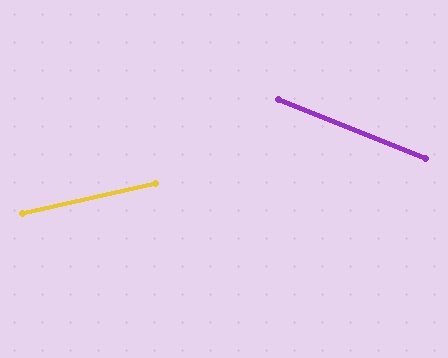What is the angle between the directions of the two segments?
Approximately 35 degrees.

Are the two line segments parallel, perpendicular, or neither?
Neither parallel nor perpendicular — they differ by about 35°.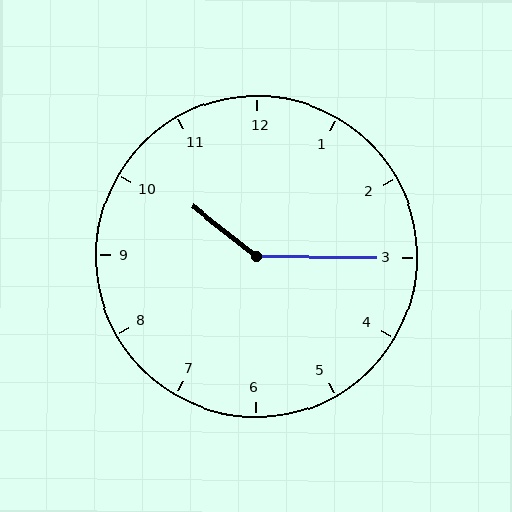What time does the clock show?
10:15.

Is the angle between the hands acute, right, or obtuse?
It is obtuse.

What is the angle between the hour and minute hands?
Approximately 142 degrees.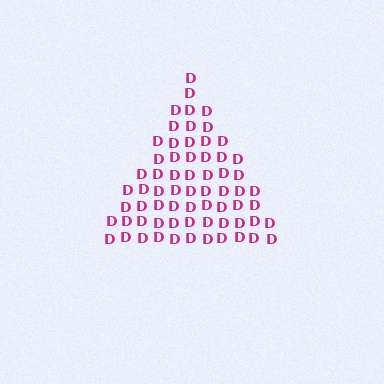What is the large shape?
The large shape is a triangle.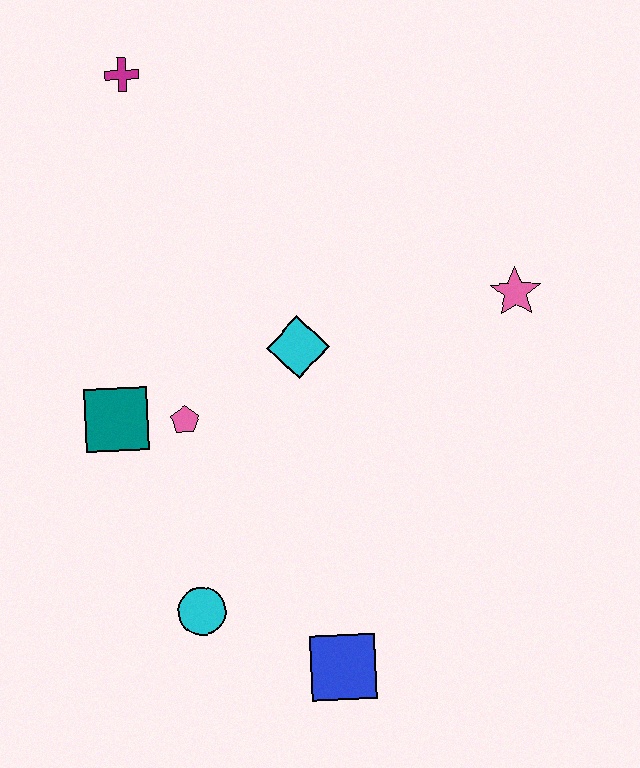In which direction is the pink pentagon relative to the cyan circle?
The pink pentagon is above the cyan circle.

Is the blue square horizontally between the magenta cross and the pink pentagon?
No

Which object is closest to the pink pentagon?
The teal square is closest to the pink pentagon.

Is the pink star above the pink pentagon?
Yes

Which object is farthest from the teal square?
The pink star is farthest from the teal square.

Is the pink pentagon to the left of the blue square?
Yes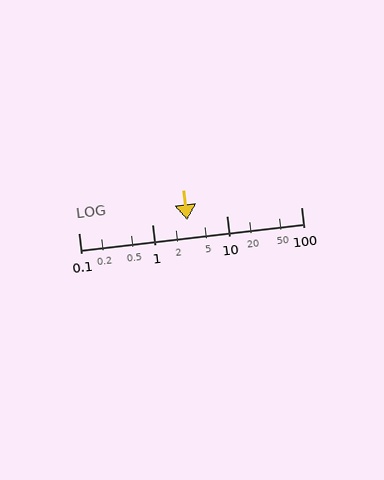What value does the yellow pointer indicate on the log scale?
The pointer indicates approximately 2.9.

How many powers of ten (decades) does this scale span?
The scale spans 3 decades, from 0.1 to 100.